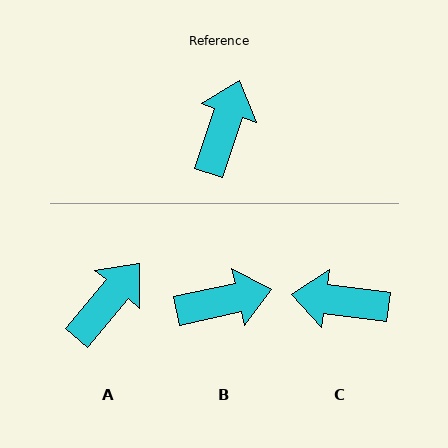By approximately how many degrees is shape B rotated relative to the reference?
Approximately 59 degrees clockwise.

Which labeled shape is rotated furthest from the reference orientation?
C, about 101 degrees away.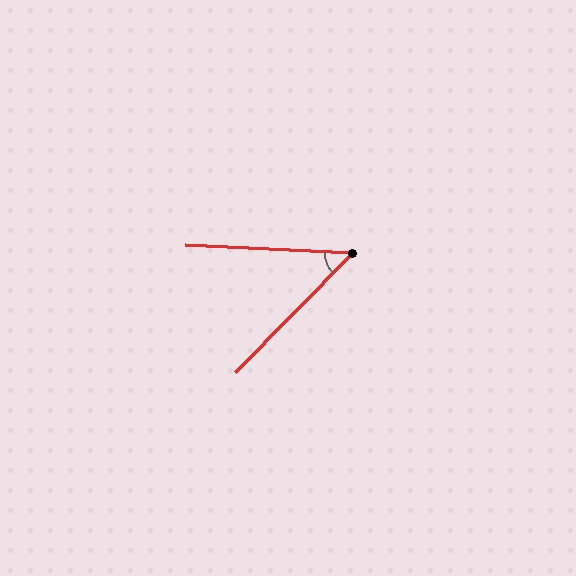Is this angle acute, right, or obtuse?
It is acute.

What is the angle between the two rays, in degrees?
Approximately 48 degrees.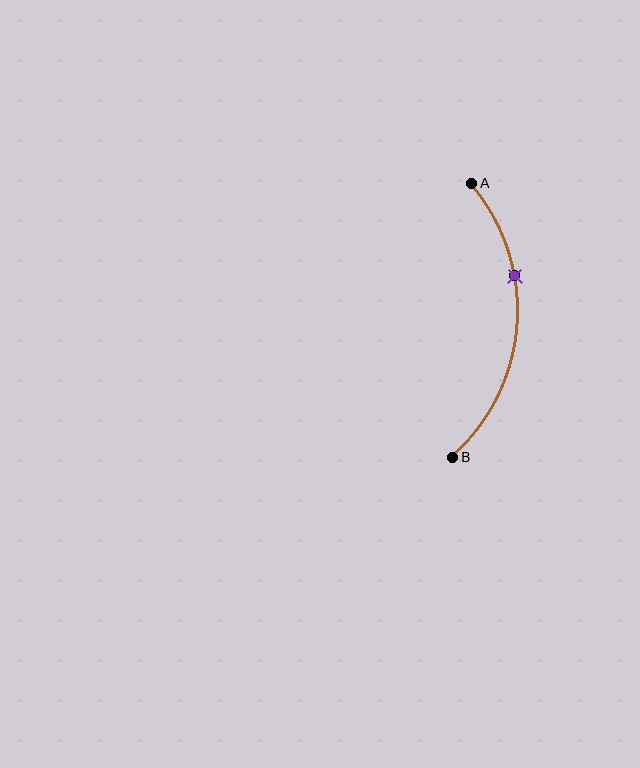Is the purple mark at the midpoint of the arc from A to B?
No. The purple mark lies on the arc but is closer to endpoint A. The arc midpoint would be at the point on the curve equidistant along the arc from both A and B.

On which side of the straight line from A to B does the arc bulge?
The arc bulges to the right of the straight line connecting A and B.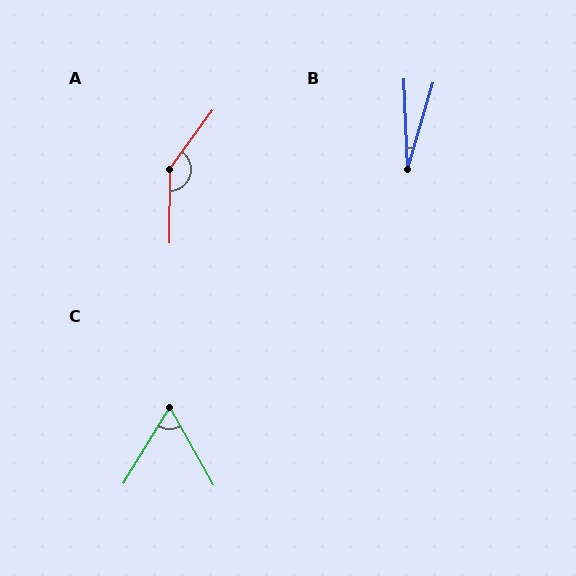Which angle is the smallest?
B, at approximately 18 degrees.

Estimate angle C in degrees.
Approximately 61 degrees.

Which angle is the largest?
A, at approximately 144 degrees.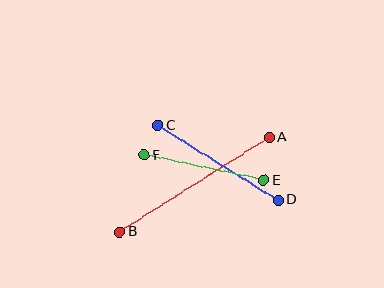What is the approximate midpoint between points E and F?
The midpoint is at approximately (204, 168) pixels.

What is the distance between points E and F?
The distance is approximately 122 pixels.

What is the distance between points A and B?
The distance is approximately 176 pixels.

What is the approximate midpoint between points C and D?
The midpoint is at approximately (218, 163) pixels.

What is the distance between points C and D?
The distance is approximately 142 pixels.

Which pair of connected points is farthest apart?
Points A and B are farthest apart.